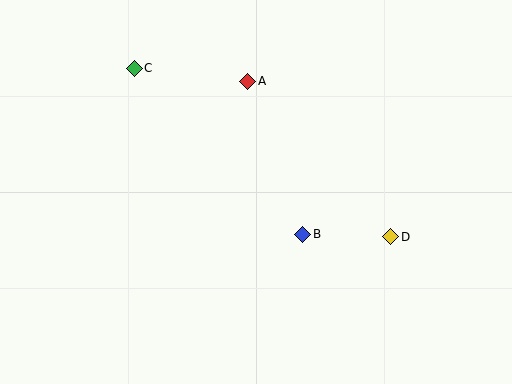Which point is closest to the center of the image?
Point B at (303, 234) is closest to the center.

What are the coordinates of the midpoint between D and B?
The midpoint between D and B is at (347, 236).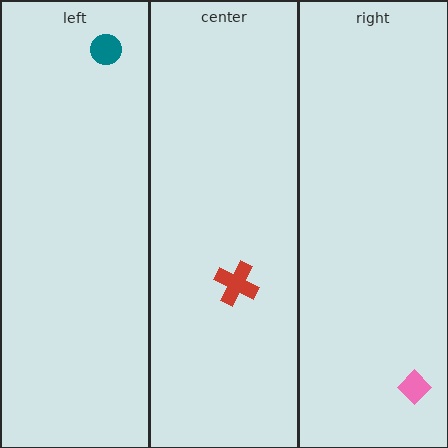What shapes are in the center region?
The red cross.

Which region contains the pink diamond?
The right region.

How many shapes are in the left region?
1.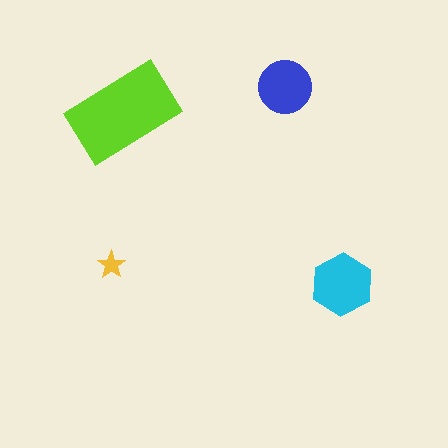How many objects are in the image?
There are 4 objects in the image.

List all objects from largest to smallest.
The lime rectangle, the cyan hexagon, the blue circle, the yellow star.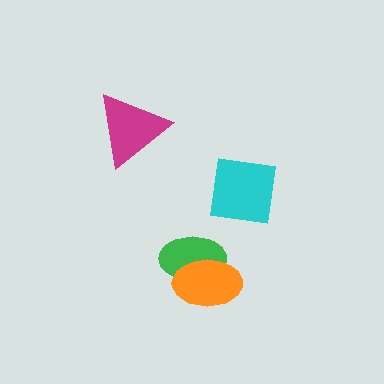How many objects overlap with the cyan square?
0 objects overlap with the cyan square.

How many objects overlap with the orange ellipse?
1 object overlaps with the orange ellipse.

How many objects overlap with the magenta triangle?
0 objects overlap with the magenta triangle.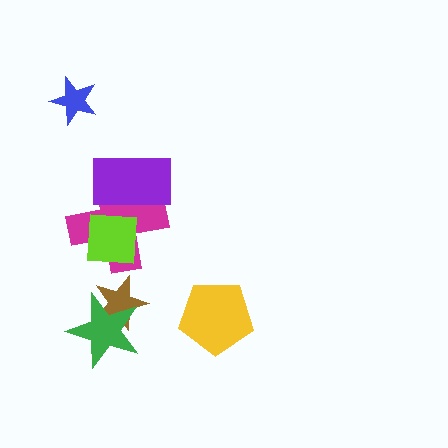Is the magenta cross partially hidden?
Yes, it is partially covered by another shape.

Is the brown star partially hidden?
Yes, it is partially covered by another shape.